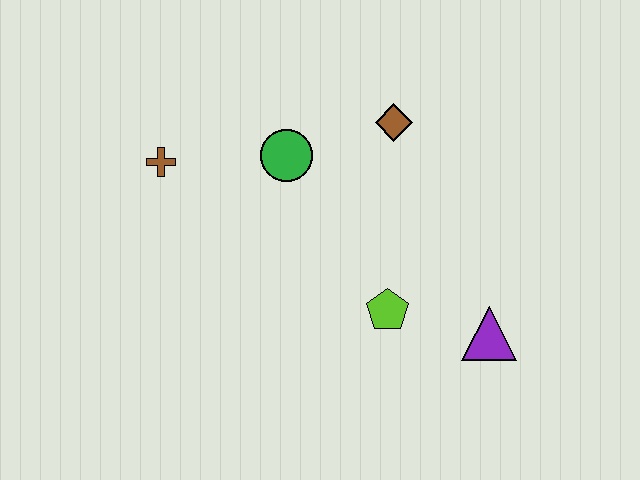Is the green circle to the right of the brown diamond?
No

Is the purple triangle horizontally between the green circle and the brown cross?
No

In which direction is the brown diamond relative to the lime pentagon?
The brown diamond is above the lime pentagon.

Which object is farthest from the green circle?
The purple triangle is farthest from the green circle.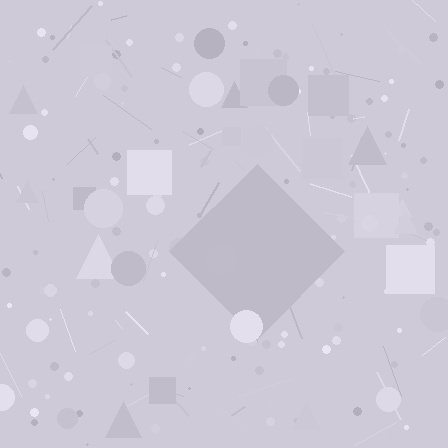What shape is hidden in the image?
A diamond is hidden in the image.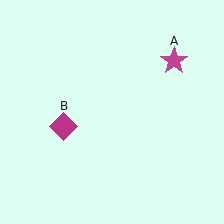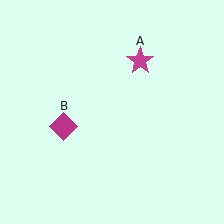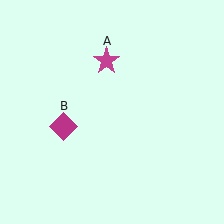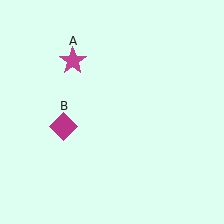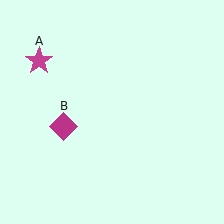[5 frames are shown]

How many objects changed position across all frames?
1 object changed position: magenta star (object A).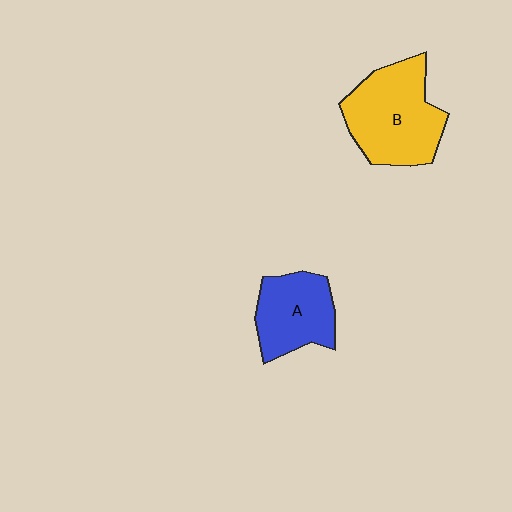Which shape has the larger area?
Shape B (yellow).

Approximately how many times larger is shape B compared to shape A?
Approximately 1.4 times.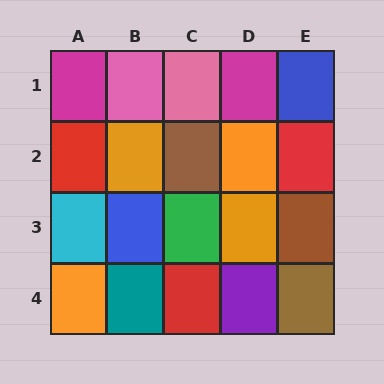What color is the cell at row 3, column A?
Cyan.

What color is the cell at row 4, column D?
Purple.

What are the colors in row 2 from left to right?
Red, orange, brown, orange, red.